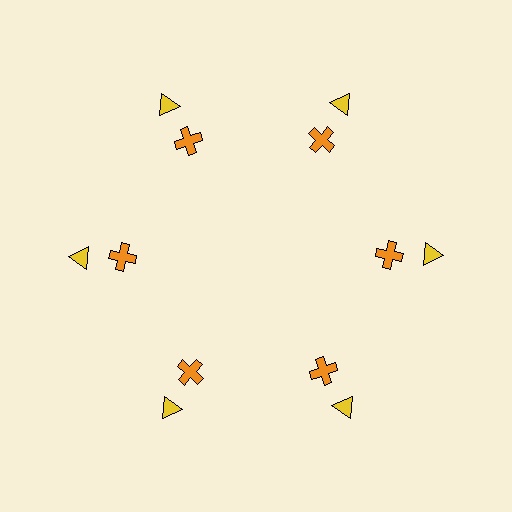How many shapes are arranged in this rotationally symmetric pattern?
There are 12 shapes, arranged in 6 groups of 2.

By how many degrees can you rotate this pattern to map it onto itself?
The pattern maps onto itself every 60 degrees of rotation.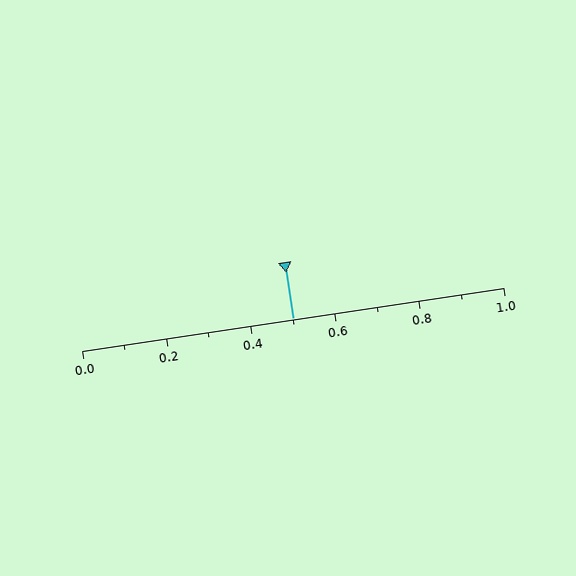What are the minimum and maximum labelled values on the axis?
The axis runs from 0.0 to 1.0.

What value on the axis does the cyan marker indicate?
The marker indicates approximately 0.5.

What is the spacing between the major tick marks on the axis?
The major ticks are spaced 0.2 apart.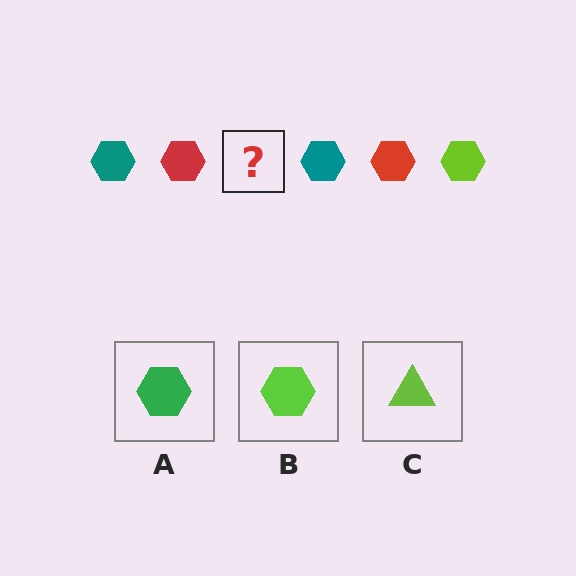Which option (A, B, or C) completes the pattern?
B.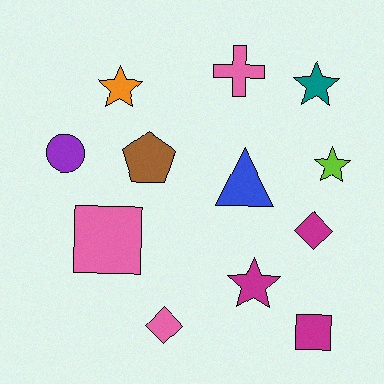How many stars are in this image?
There are 4 stars.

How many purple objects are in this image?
There is 1 purple object.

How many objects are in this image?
There are 12 objects.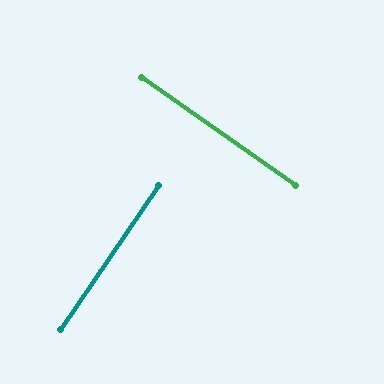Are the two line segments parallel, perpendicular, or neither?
Perpendicular — they meet at approximately 89°.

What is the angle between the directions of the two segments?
Approximately 89 degrees.